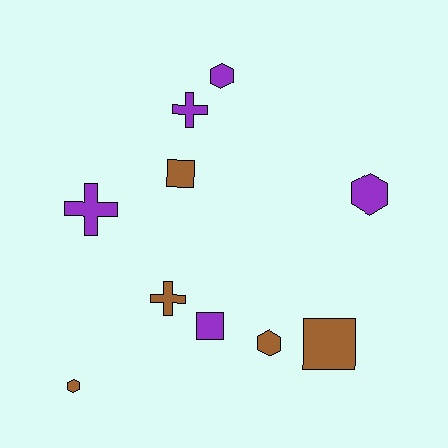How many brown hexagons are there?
There are 2 brown hexagons.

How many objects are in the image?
There are 10 objects.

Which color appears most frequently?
Purple, with 5 objects.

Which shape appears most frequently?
Hexagon, with 4 objects.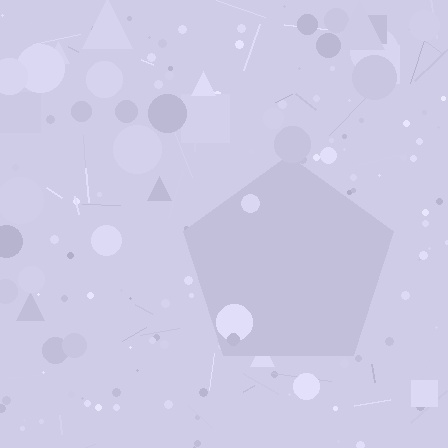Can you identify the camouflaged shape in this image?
The camouflaged shape is a pentagon.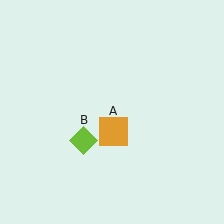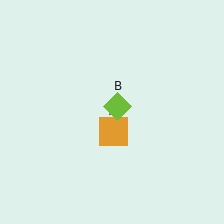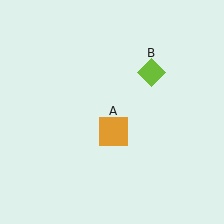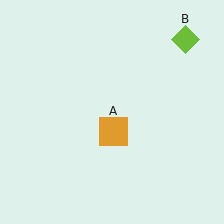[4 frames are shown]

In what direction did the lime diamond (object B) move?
The lime diamond (object B) moved up and to the right.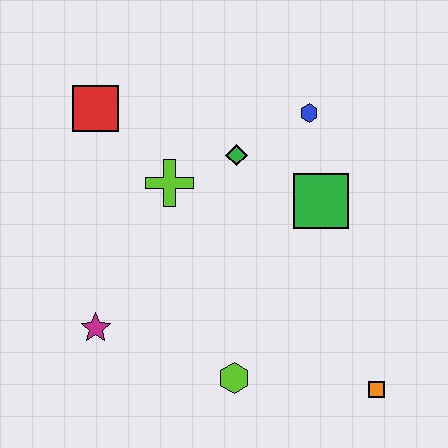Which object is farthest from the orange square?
The red square is farthest from the orange square.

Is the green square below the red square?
Yes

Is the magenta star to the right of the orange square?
No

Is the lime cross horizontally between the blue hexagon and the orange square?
No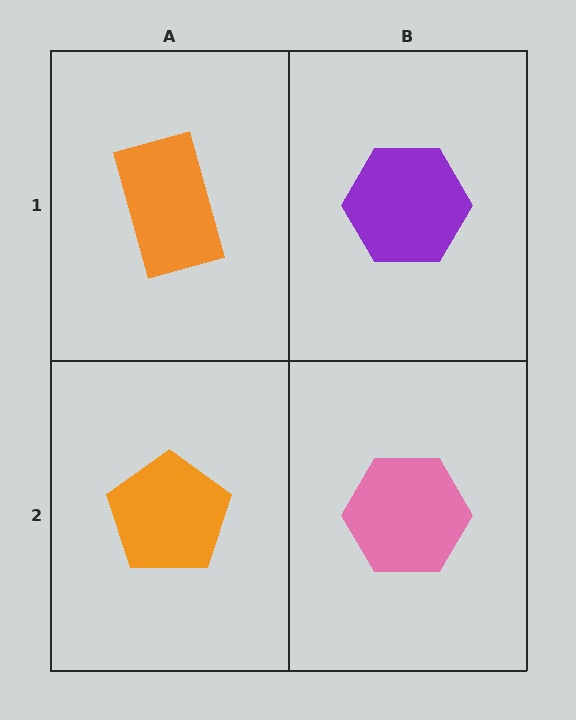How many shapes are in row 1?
2 shapes.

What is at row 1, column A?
An orange rectangle.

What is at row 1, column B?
A purple hexagon.